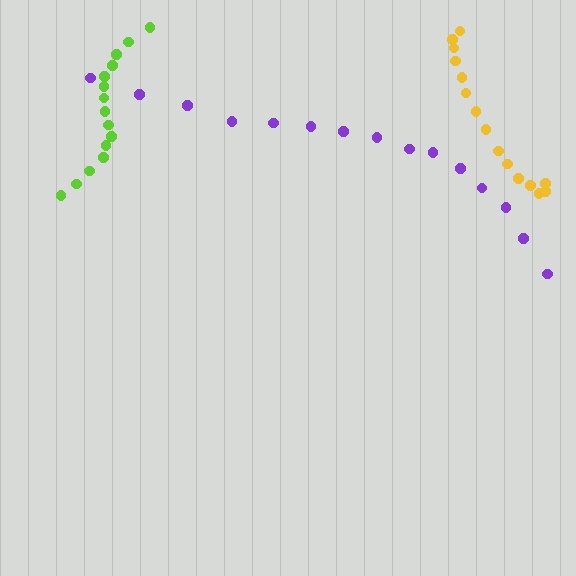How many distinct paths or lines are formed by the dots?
There are 3 distinct paths.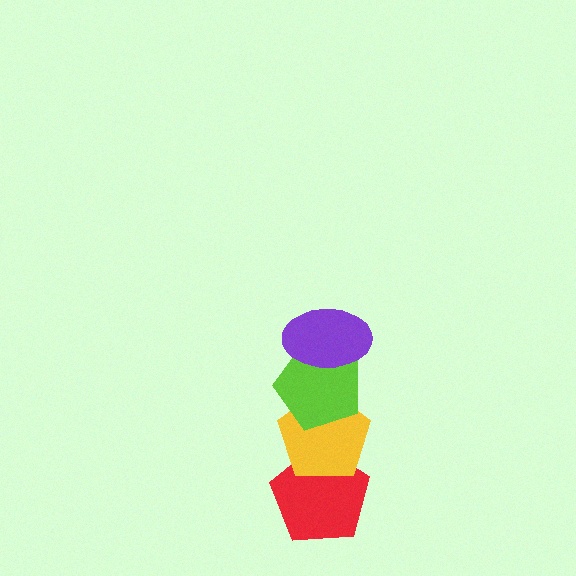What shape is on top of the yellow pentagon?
The lime pentagon is on top of the yellow pentagon.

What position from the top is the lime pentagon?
The lime pentagon is 2nd from the top.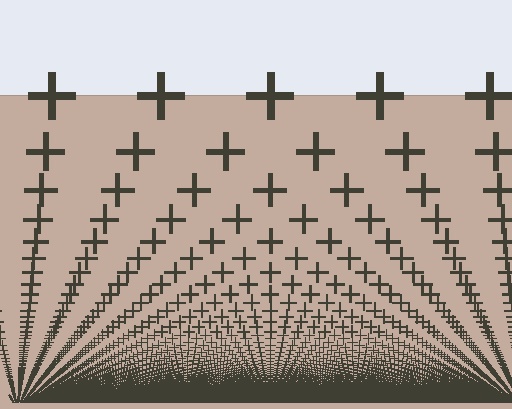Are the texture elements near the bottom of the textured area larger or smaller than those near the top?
Smaller. The gradient is inverted — elements near the bottom are smaller and denser.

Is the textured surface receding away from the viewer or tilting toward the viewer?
The surface appears to tilt toward the viewer. Texture elements get larger and sparser toward the top.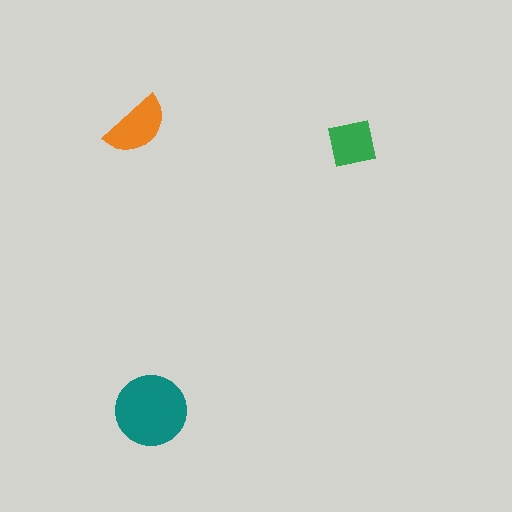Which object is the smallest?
The green square.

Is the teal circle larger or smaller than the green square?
Larger.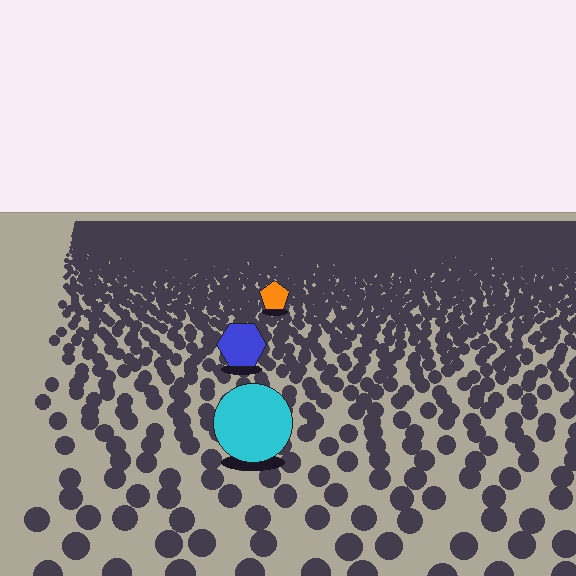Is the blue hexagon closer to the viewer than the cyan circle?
No. The cyan circle is closer — you can tell from the texture gradient: the ground texture is coarser near it.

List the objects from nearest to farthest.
From nearest to farthest: the cyan circle, the blue hexagon, the orange pentagon.